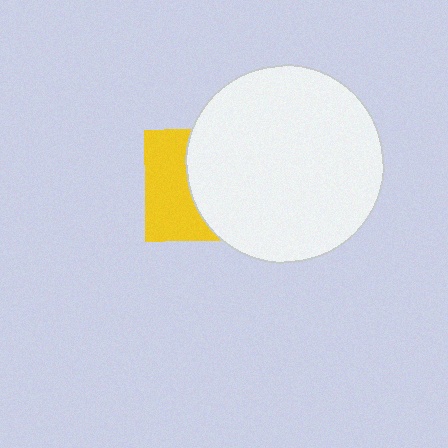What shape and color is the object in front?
The object in front is a white circle.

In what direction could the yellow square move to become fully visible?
The yellow square could move left. That would shift it out from behind the white circle entirely.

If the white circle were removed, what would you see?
You would see the complete yellow square.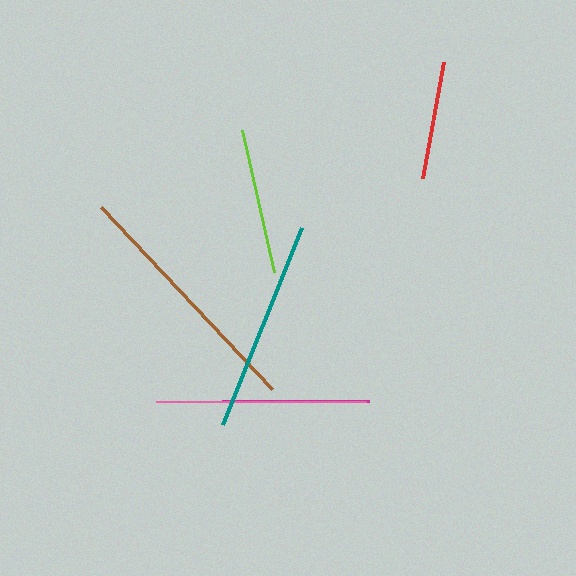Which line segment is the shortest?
The red line is the shortest at approximately 119 pixels.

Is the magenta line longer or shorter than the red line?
The magenta line is longer than the red line.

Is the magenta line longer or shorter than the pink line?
The pink line is longer than the magenta line.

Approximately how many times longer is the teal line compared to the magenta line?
The teal line is approximately 1.4 times the length of the magenta line.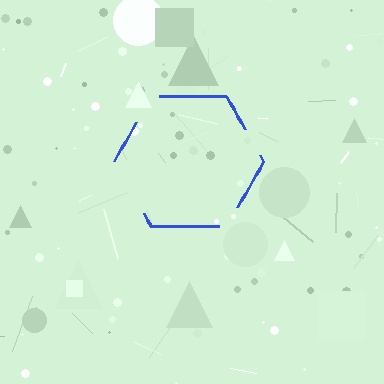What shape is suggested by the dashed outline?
The dashed outline suggests a hexagon.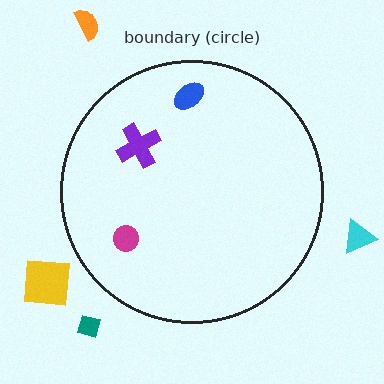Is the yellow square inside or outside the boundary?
Outside.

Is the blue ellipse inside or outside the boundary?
Inside.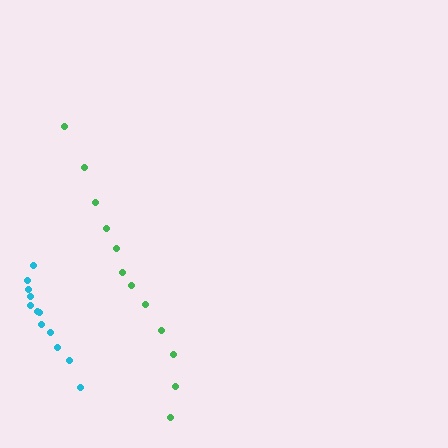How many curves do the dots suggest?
There are 2 distinct paths.